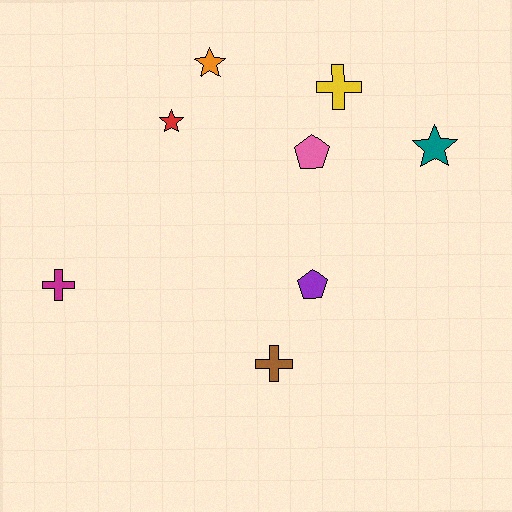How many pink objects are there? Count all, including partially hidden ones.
There is 1 pink object.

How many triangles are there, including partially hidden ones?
There are no triangles.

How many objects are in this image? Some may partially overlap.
There are 8 objects.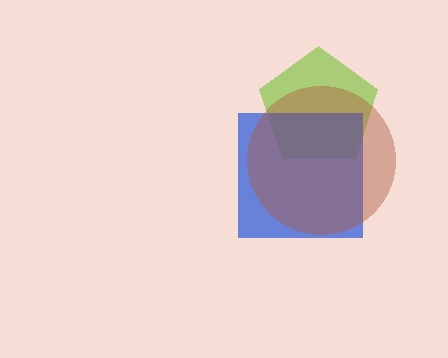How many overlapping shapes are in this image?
There are 3 overlapping shapes in the image.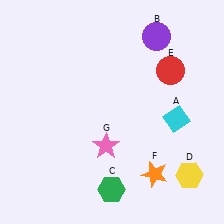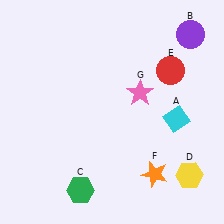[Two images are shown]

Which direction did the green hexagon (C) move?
The green hexagon (C) moved left.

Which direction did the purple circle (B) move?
The purple circle (B) moved right.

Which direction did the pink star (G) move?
The pink star (G) moved up.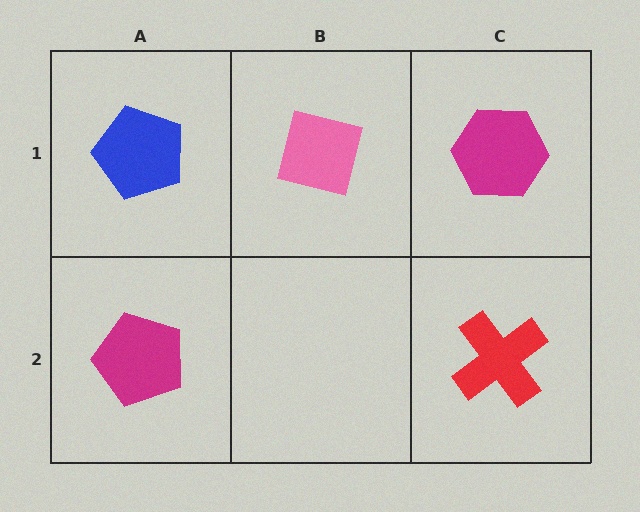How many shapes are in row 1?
3 shapes.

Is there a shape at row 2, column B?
No, that cell is empty.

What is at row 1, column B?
A pink square.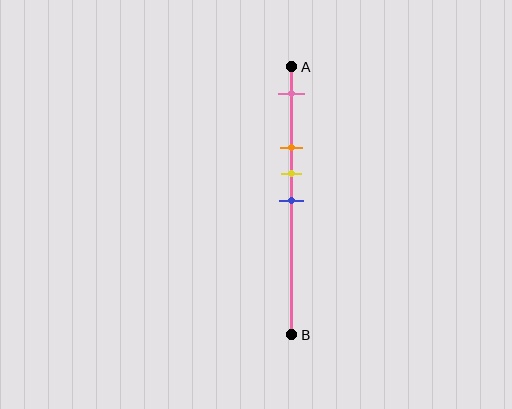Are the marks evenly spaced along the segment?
No, the marks are not evenly spaced.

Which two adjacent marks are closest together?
The yellow and blue marks are the closest adjacent pair.